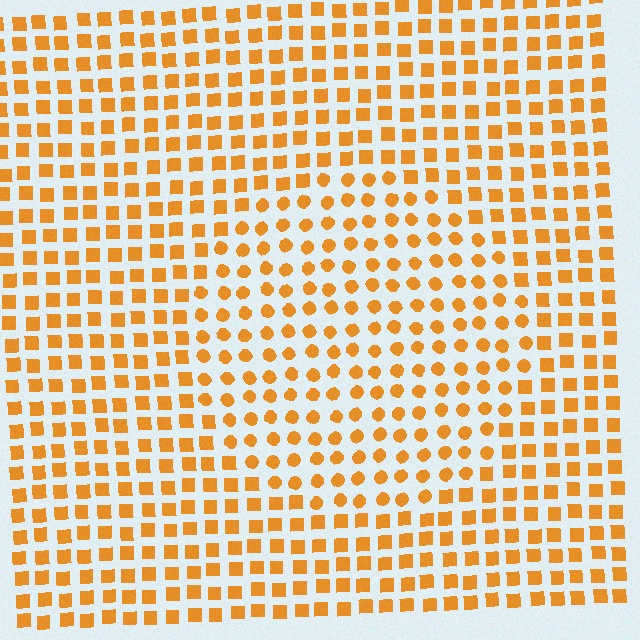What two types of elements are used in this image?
The image uses circles inside the circle region and squares outside it.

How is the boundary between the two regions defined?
The boundary is defined by a change in element shape: circles inside vs. squares outside. All elements share the same color and spacing.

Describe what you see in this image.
The image is filled with small orange elements arranged in a uniform grid. A circle-shaped region contains circles, while the surrounding area contains squares. The boundary is defined purely by the change in element shape.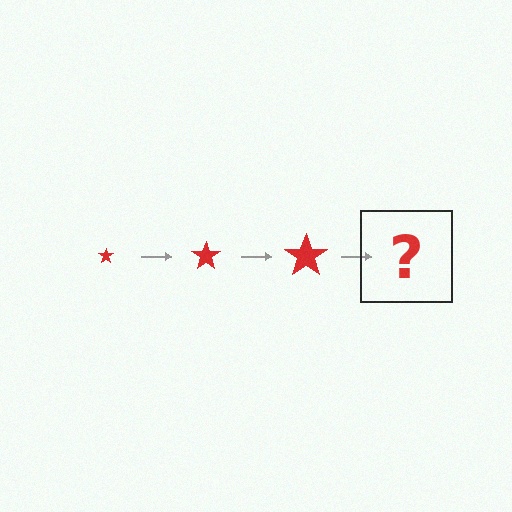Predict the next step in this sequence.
The next step is a red star, larger than the previous one.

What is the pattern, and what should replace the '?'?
The pattern is that the star gets progressively larger each step. The '?' should be a red star, larger than the previous one.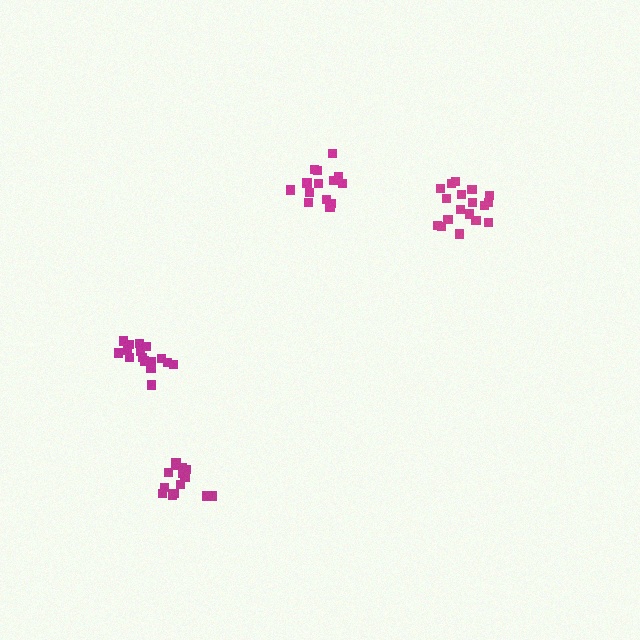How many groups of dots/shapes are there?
There are 4 groups.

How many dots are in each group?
Group 1: 14 dots, Group 2: 16 dots, Group 3: 14 dots, Group 4: 18 dots (62 total).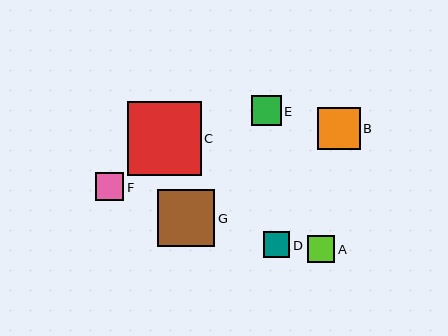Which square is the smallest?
Square D is the smallest with a size of approximately 27 pixels.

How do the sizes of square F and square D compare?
Square F and square D are approximately the same size.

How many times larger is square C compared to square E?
Square C is approximately 2.5 times the size of square E.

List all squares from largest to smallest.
From largest to smallest: C, G, B, E, F, A, D.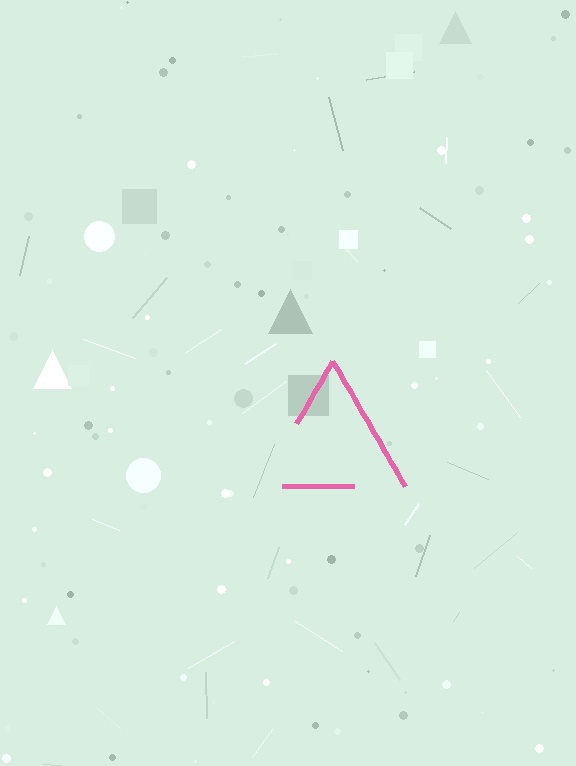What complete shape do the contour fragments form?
The contour fragments form a triangle.